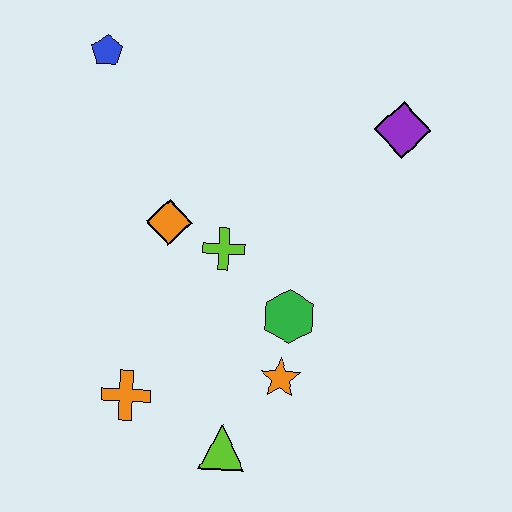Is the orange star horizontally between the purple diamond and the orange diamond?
Yes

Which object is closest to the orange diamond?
The lime cross is closest to the orange diamond.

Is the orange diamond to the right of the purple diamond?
No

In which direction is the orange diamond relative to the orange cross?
The orange diamond is above the orange cross.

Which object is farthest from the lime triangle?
The blue pentagon is farthest from the lime triangle.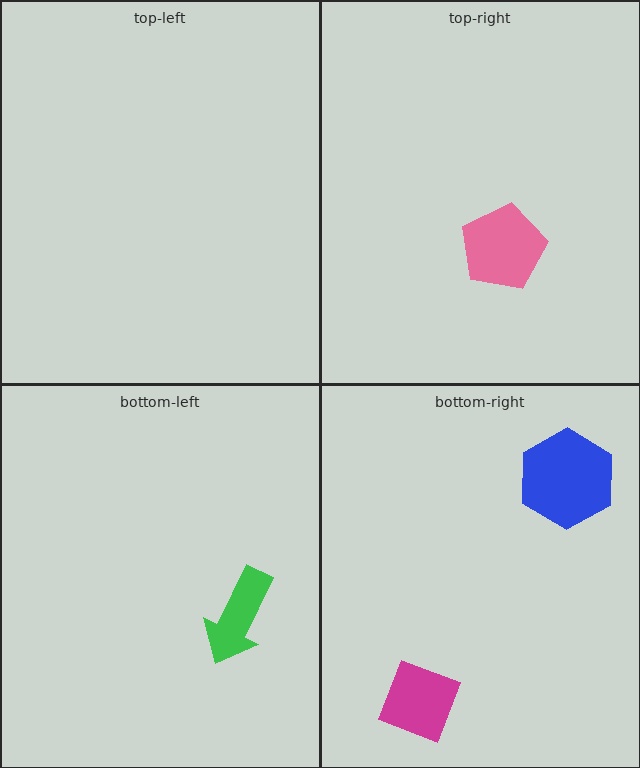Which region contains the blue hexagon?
The bottom-right region.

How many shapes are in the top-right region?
1.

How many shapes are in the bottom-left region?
1.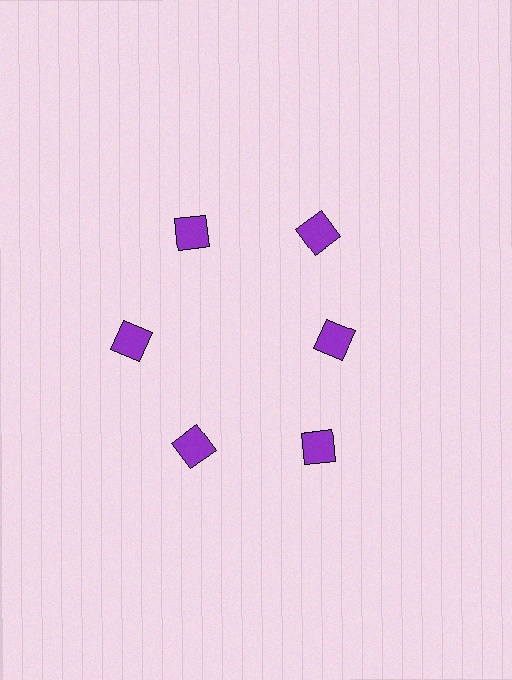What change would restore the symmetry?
The symmetry would be restored by moving it outward, back onto the ring so that all 6 diamonds sit at equal angles and equal distance from the center.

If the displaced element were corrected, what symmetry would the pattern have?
It would have 6-fold rotational symmetry — the pattern would map onto itself every 60 degrees.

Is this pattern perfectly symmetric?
No. The 6 purple diamonds are arranged in a ring, but one element near the 3 o'clock position is pulled inward toward the center, breaking the 6-fold rotational symmetry.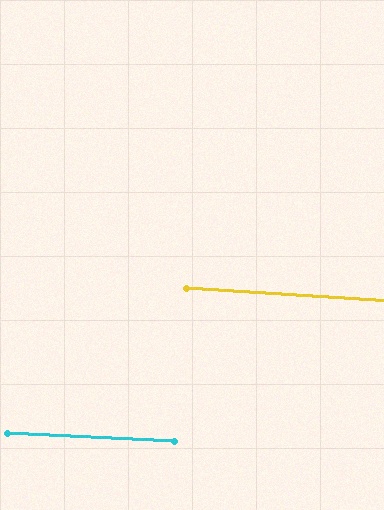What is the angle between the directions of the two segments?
Approximately 1 degree.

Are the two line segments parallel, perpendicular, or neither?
Parallel — their directions differ by only 1.1°.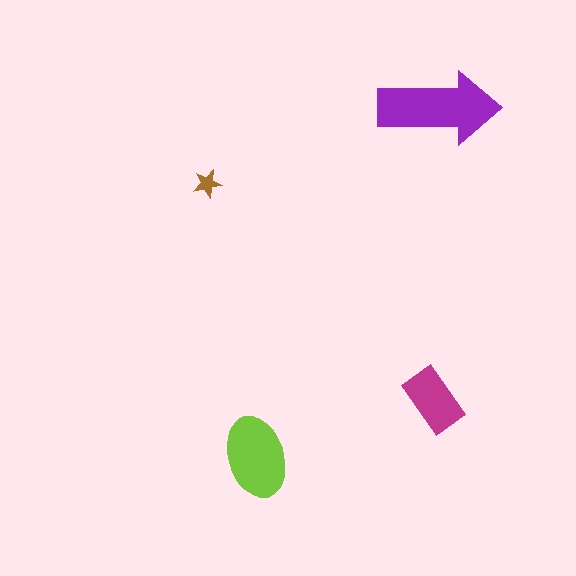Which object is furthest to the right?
The purple arrow is rightmost.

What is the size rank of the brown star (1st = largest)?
4th.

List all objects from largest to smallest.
The purple arrow, the lime ellipse, the magenta rectangle, the brown star.